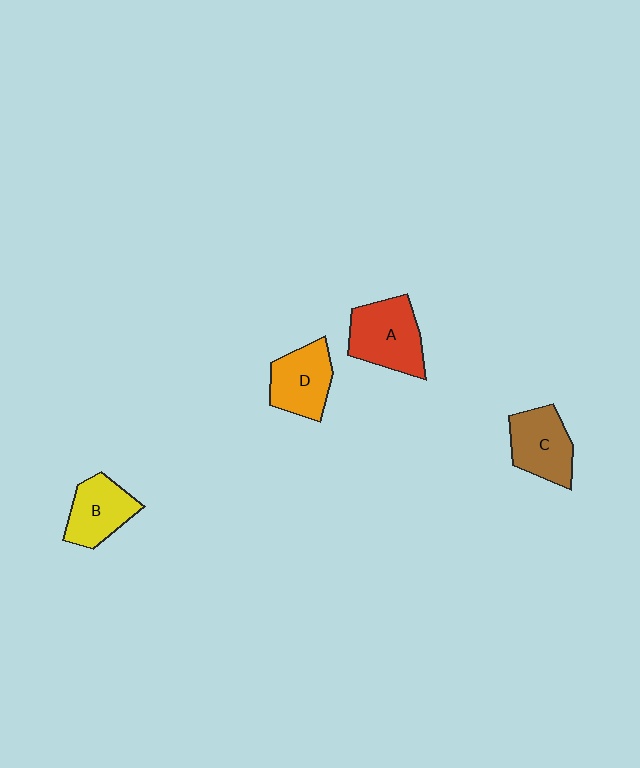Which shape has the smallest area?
Shape B (yellow).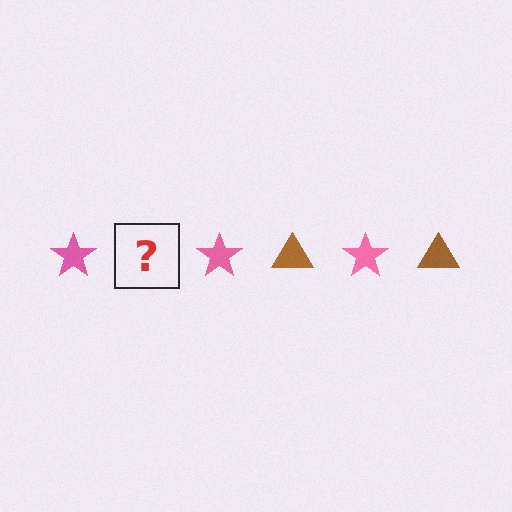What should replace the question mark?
The question mark should be replaced with a brown triangle.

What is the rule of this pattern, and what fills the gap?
The rule is that the pattern alternates between pink star and brown triangle. The gap should be filled with a brown triangle.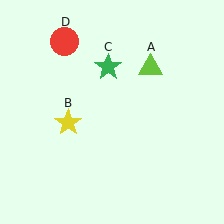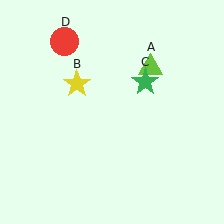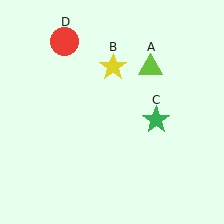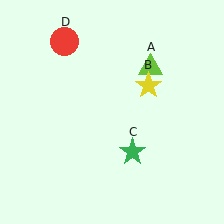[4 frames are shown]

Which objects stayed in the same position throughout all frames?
Lime triangle (object A) and red circle (object D) remained stationary.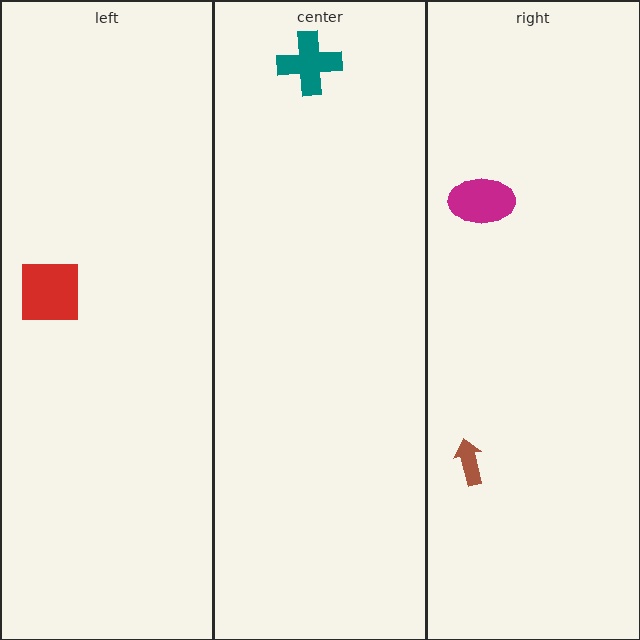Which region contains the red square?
The left region.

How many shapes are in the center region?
1.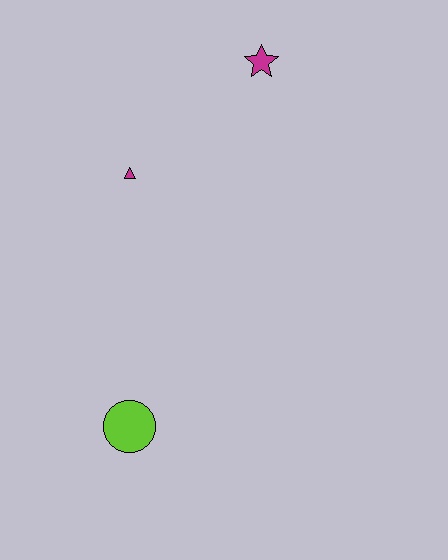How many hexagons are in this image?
There are no hexagons.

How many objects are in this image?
There are 3 objects.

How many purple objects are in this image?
There are no purple objects.